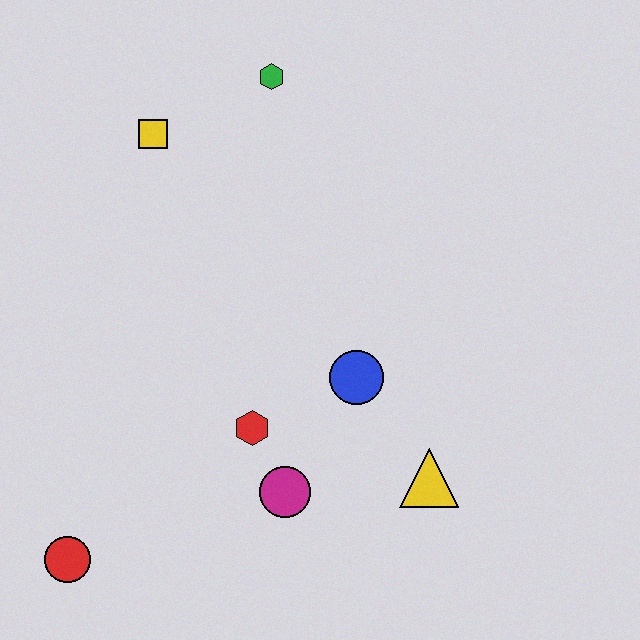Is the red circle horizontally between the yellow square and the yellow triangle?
No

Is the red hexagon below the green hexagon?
Yes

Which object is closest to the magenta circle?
The red hexagon is closest to the magenta circle.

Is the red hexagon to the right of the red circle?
Yes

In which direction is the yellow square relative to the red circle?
The yellow square is above the red circle.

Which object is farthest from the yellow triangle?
The yellow square is farthest from the yellow triangle.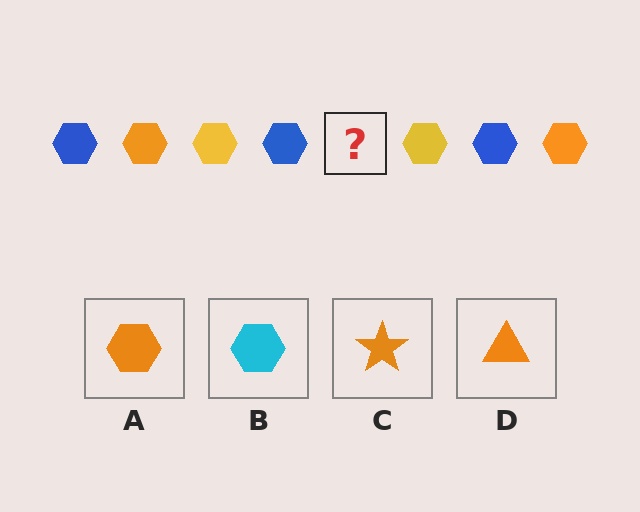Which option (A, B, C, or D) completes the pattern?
A.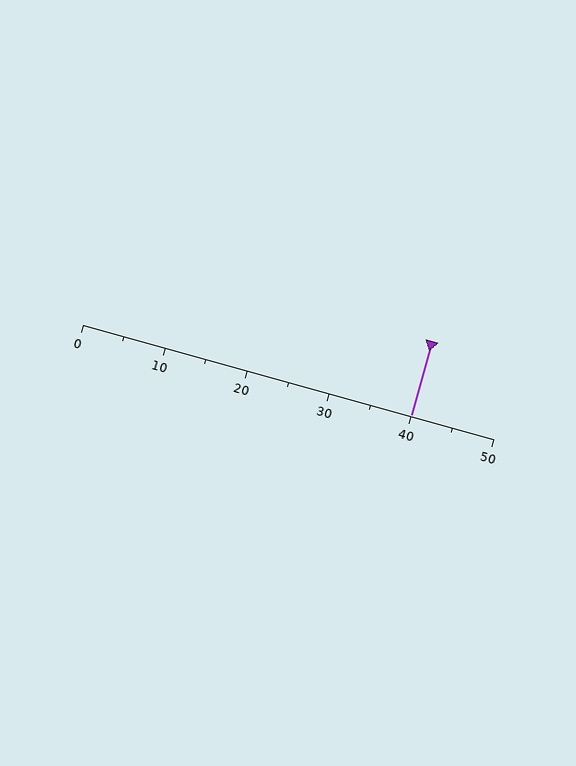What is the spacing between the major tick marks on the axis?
The major ticks are spaced 10 apart.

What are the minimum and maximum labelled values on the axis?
The axis runs from 0 to 50.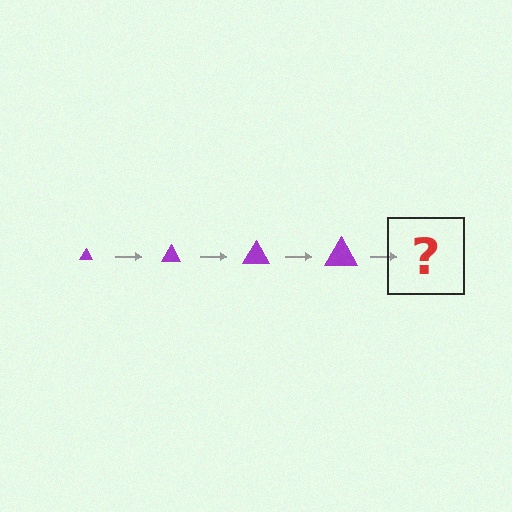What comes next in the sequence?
The next element should be a purple triangle, larger than the previous one.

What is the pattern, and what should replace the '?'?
The pattern is that the triangle gets progressively larger each step. The '?' should be a purple triangle, larger than the previous one.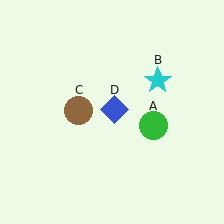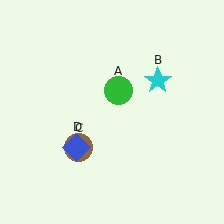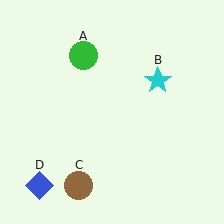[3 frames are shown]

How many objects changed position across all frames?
3 objects changed position: green circle (object A), brown circle (object C), blue diamond (object D).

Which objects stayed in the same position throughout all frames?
Cyan star (object B) remained stationary.